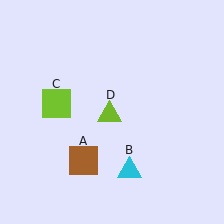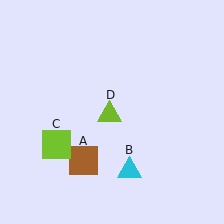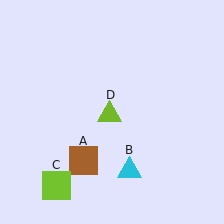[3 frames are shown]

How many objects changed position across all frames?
1 object changed position: lime square (object C).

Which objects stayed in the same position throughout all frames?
Brown square (object A) and cyan triangle (object B) and lime triangle (object D) remained stationary.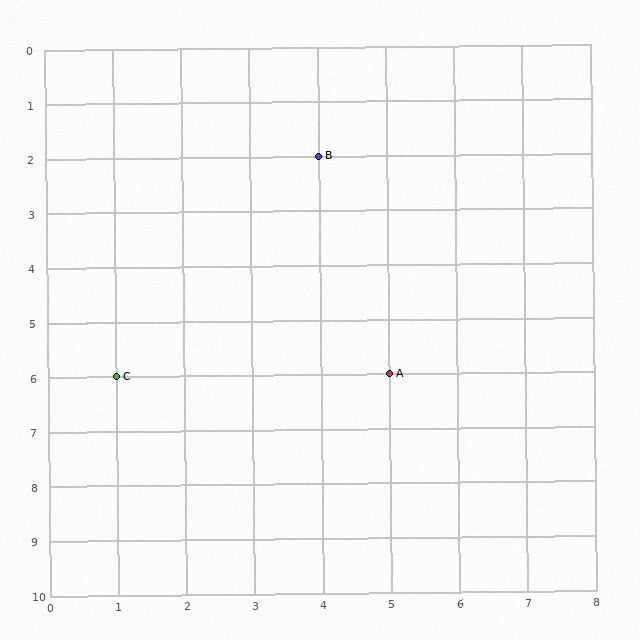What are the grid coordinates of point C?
Point C is at grid coordinates (1, 6).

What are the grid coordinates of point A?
Point A is at grid coordinates (5, 6).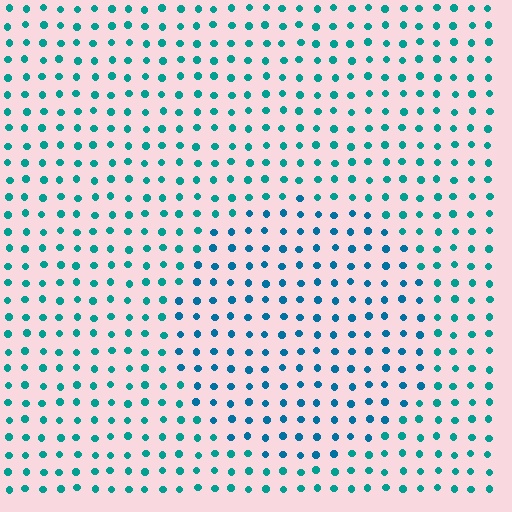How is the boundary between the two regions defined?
The boundary is defined purely by a slight shift in hue (about 23 degrees). Spacing, size, and orientation are identical on both sides.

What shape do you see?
I see a circle.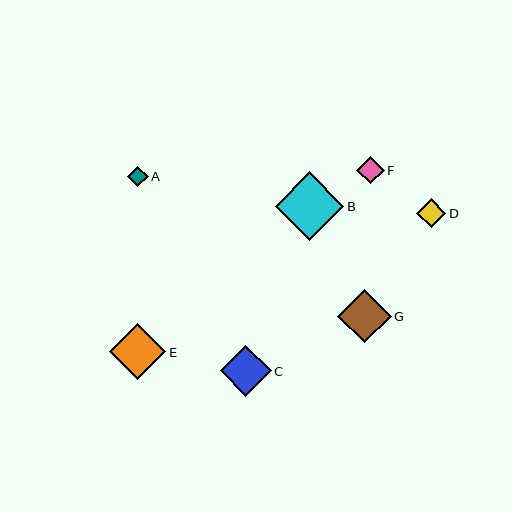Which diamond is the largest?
Diamond B is the largest with a size of approximately 68 pixels.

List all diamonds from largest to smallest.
From largest to smallest: B, E, G, C, D, F, A.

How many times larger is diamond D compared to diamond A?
Diamond D is approximately 1.4 times the size of diamond A.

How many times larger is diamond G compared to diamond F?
Diamond G is approximately 2.0 times the size of diamond F.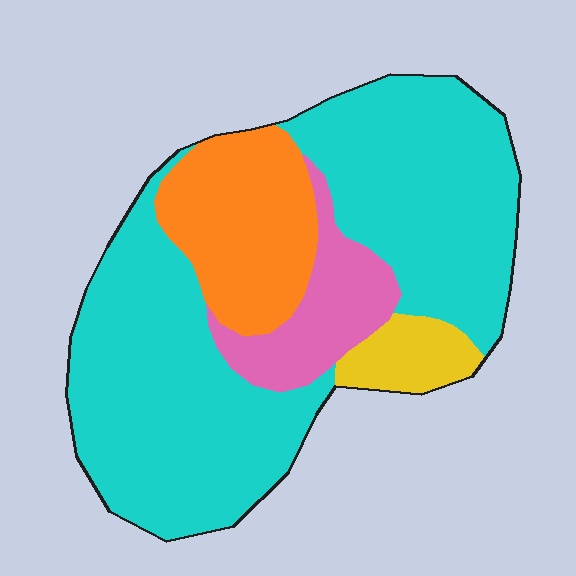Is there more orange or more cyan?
Cyan.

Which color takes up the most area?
Cyan, at roughly 65%.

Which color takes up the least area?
Yellow, at roughly 5%.